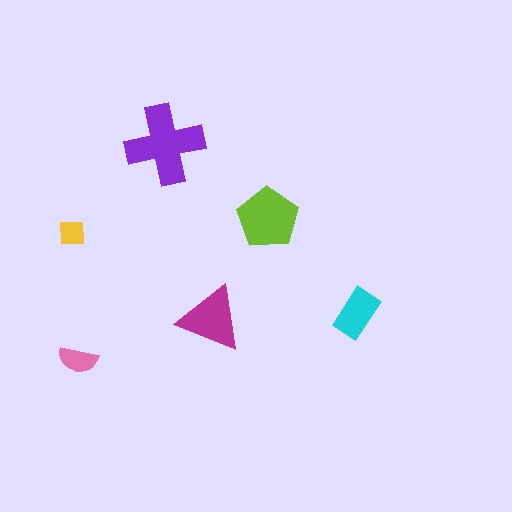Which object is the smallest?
The yellow square.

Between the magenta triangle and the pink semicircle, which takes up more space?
The magenta triangle.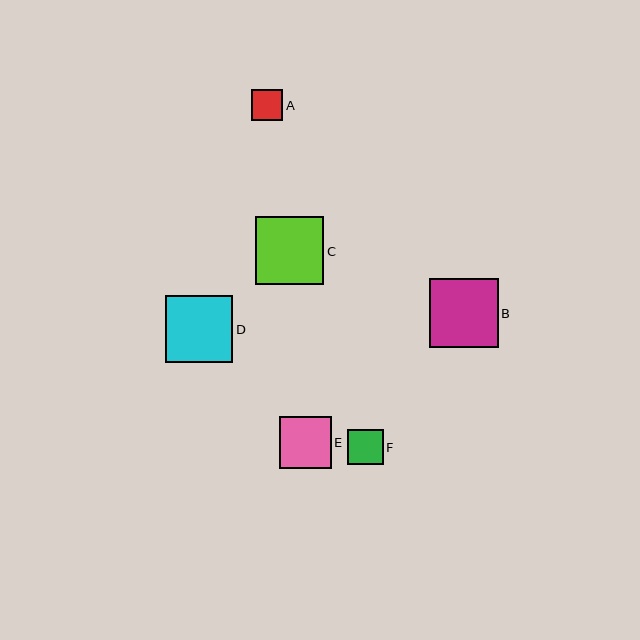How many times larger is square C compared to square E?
Square C is approximately 1.3 times the size of square E.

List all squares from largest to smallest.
From largest to smallest: B, C, D, E, F, A.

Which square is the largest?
Square B is the largest with a size of approximately 69 pixels.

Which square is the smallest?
Square A is the smallest with a size of approximately 32 pixels.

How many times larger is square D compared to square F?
Square D is approximately 1.9 times the size of square F.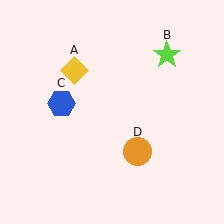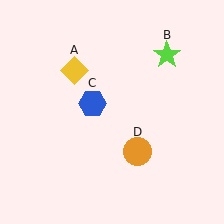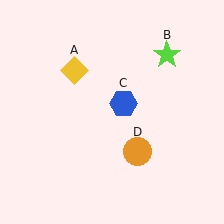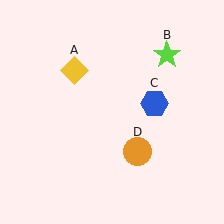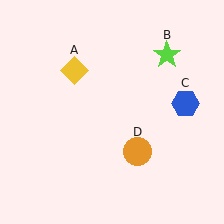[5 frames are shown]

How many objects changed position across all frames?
1 object changed position: blue hexagon (object C).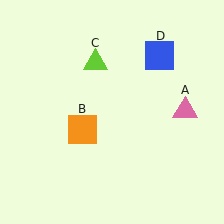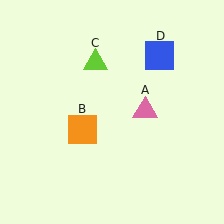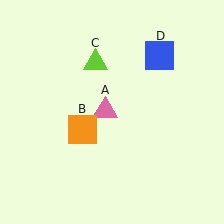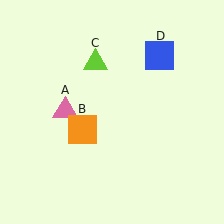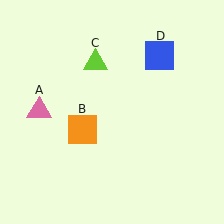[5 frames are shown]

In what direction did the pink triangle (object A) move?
The pink triangle (object A) moved left.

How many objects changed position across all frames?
1 object changed position: pink triangle (object A).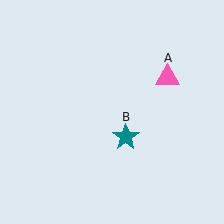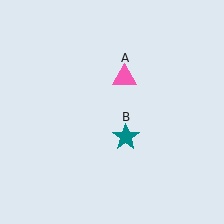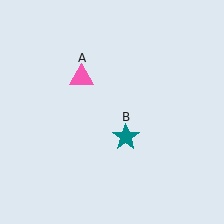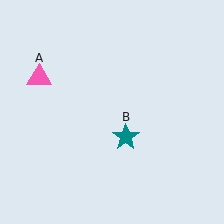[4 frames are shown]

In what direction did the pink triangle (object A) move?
The pink triangle (object A) moved left.